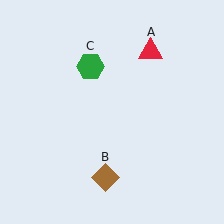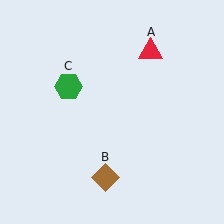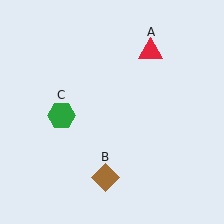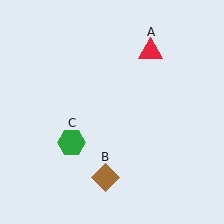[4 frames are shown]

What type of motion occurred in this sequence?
The green hexagon (object C) rotated counterclockwise around the center of the scene.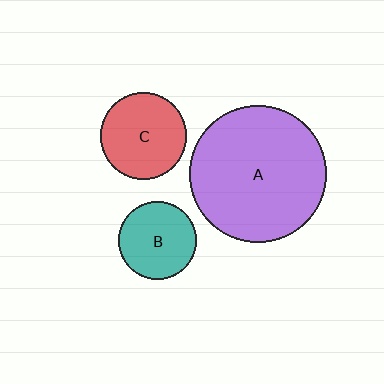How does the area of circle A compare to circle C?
Approximately 2.5 times.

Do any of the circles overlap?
No, none of the circles overlap.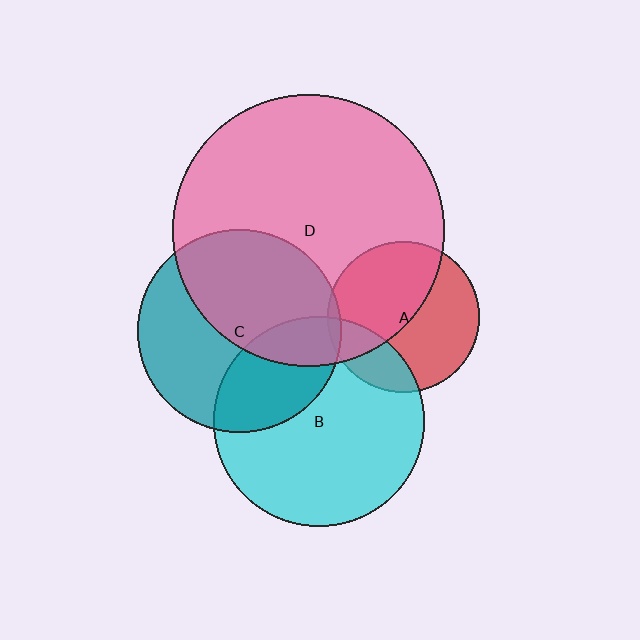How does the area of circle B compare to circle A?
Approximately 1.9 times.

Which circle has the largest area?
Circle D (pink).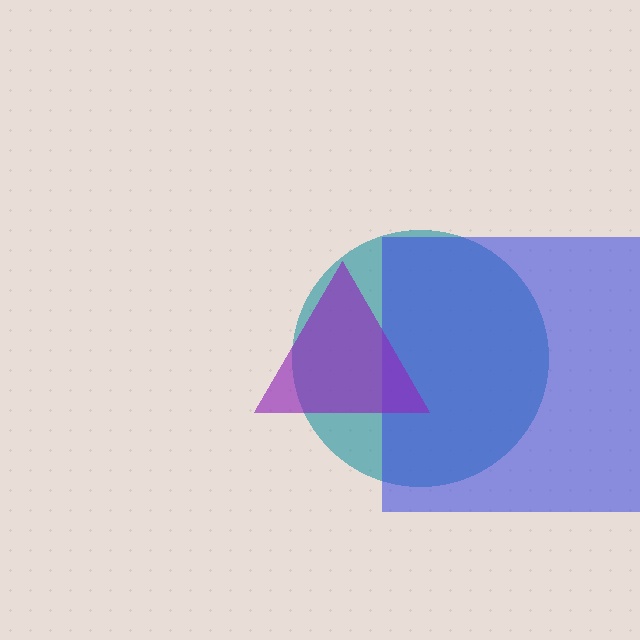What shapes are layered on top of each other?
The layered shapes are: a teal circle, a blue square, a purple triangle.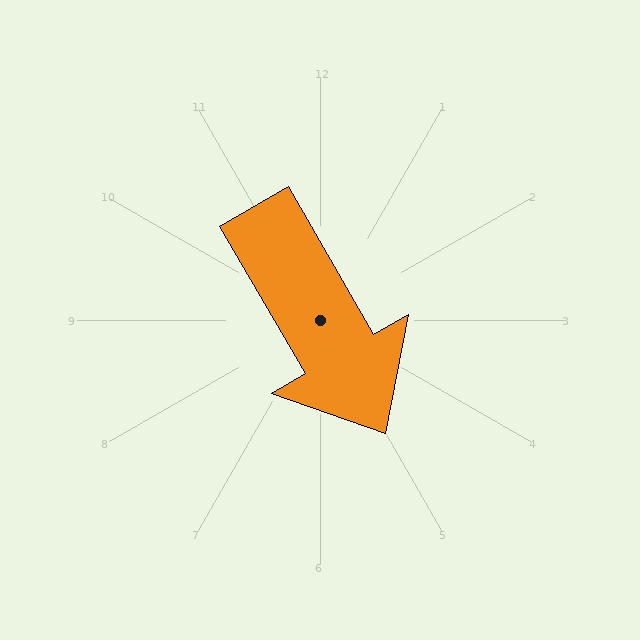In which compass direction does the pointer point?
Southeast.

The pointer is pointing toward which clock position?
Roughly 5 o'clock.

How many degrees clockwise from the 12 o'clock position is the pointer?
Approximately 150 degrees.